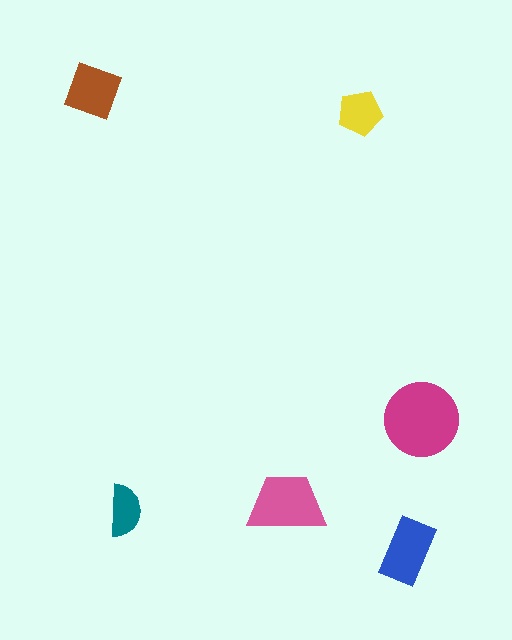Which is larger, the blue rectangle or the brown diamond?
The blue rectangle.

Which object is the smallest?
The teal semicircle.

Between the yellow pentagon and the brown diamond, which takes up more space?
The brown diamond.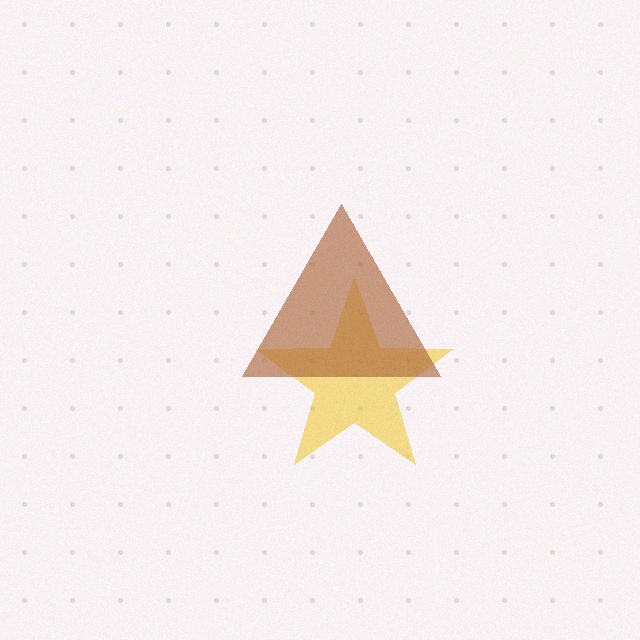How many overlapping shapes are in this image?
There are 2 overlapping shapes in the image.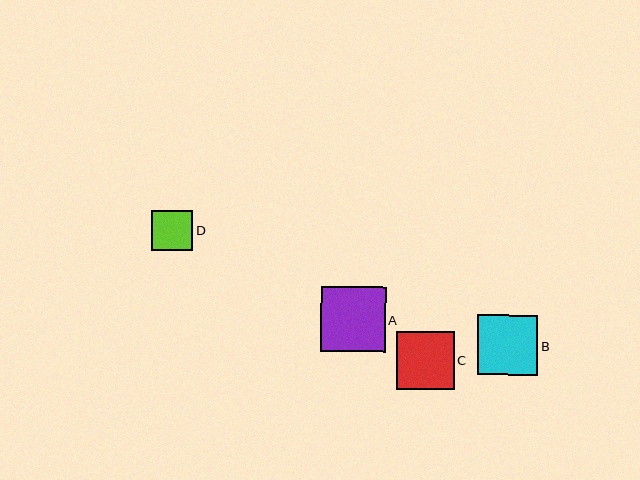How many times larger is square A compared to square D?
Square A is approximately 1.6 times the size of square D.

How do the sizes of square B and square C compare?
Square B and square C are approximately the same size.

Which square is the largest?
Square A is the largest with a size of approximately 65 pixels.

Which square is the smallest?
Square D is the smallest with a size of approximately 41 pixels.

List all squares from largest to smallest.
From largest to smallest: A, B, C, D.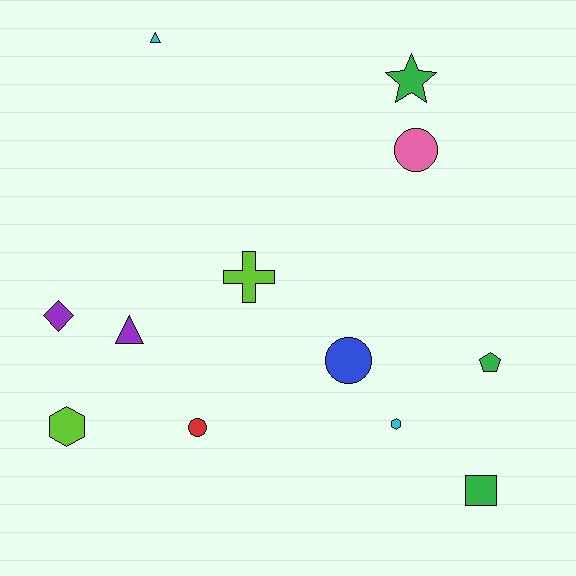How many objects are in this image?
There are 12 objects.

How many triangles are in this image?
There are 2 triangles.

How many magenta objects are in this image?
There are no magenta objects.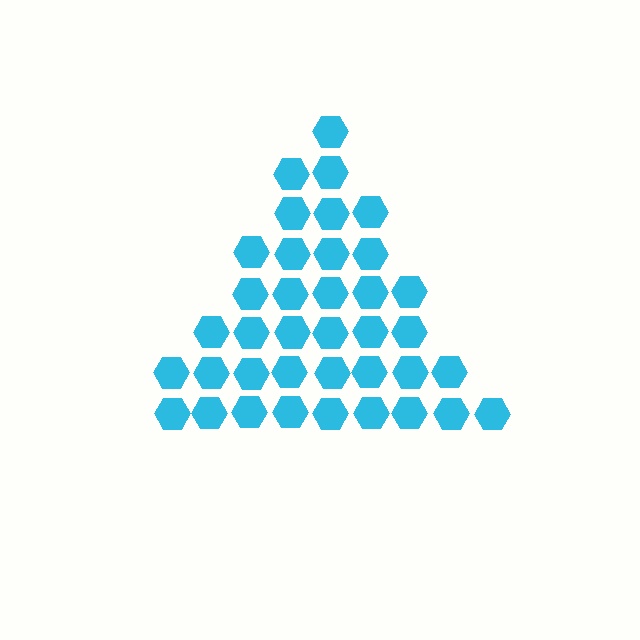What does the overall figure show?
The overall figure shows a triangle.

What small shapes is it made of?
It is made of small hexagons.